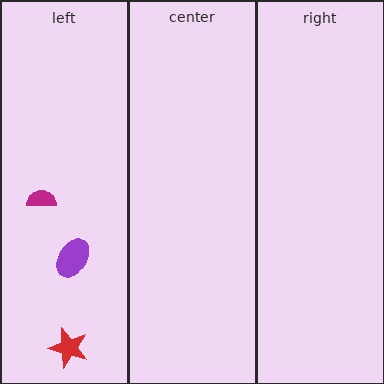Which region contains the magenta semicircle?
The left region.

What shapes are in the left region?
The red star, the magenta semicircle, the purple ellipse.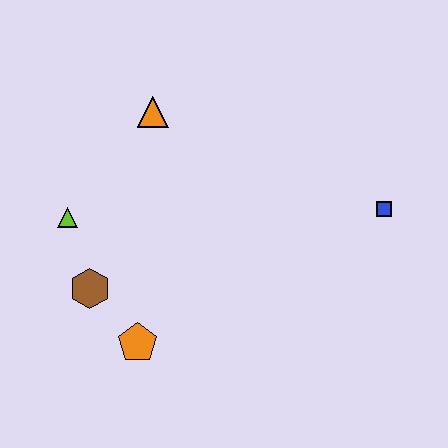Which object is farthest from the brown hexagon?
The blue square is farthest from the brown hexagon.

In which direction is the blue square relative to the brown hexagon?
The blue square is to the right of the brown hexagon.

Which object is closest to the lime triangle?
The brown hexagon is closest to the lime triangle.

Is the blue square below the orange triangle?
Yes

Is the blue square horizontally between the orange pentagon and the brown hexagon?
No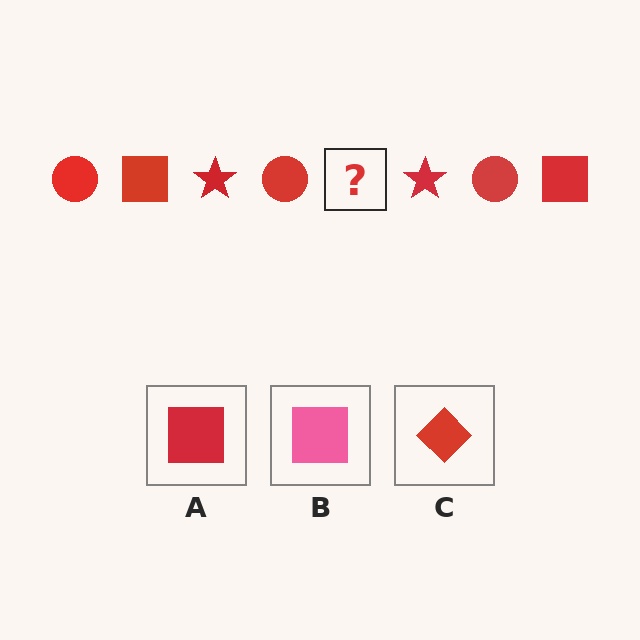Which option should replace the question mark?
Option A.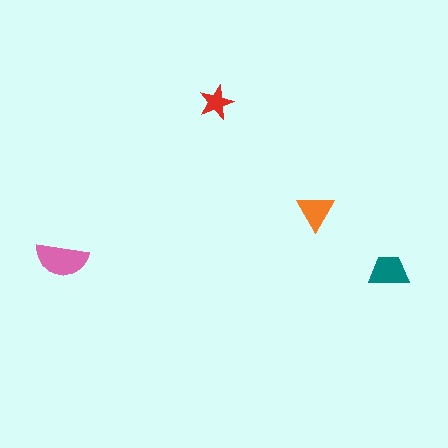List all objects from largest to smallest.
The pink semicircle, the teal trapezoid, the orange triangle, the red star.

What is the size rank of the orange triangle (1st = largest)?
3rd.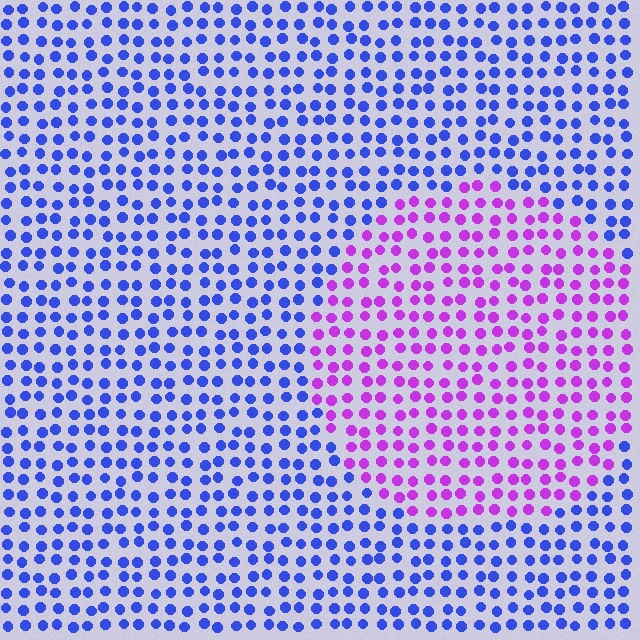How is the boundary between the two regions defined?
The boundary is defined purely by a slight shift in hue (about 59 degrees). Spacing, size, and orientation are identical on both sides.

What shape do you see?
I see a circle.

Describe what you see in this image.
The image is filled with small blue elements in a uniform arrangement. A circle-shaped region is visible where the elements are tinted to a slightly different hue, forming a subtle color boundary.